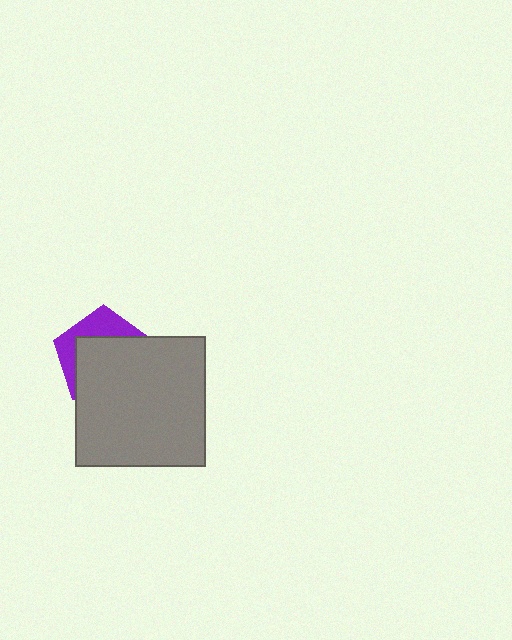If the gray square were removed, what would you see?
You would see the complete purple pentagon.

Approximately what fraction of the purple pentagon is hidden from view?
Roughly 67% of the purple pentagon is hidden behind the gray square.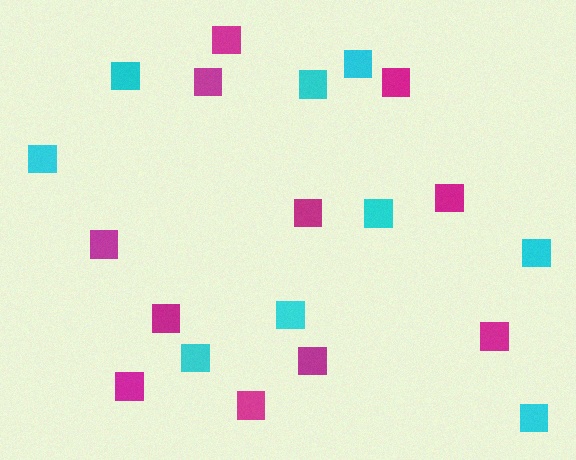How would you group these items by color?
There are 2 groups: one group of cyan squares (9) and one group of magenta squares (11).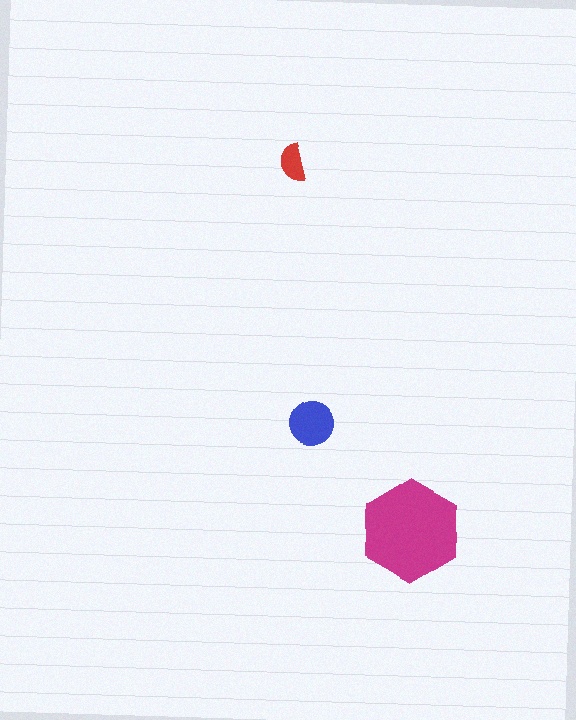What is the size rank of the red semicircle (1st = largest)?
3rd.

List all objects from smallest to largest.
The red semicircle, the blue circle, the magenta hexagon.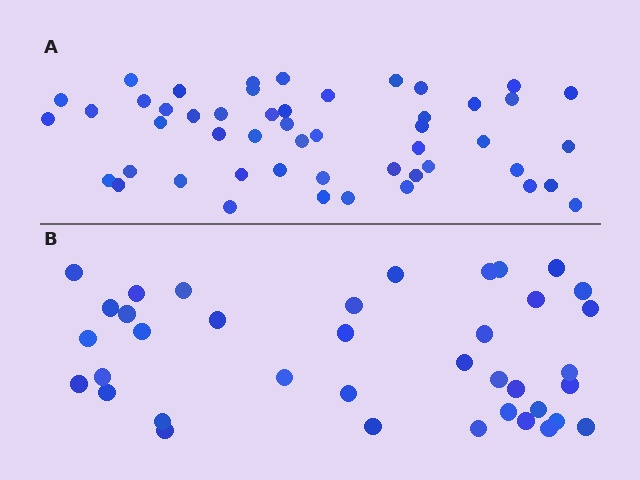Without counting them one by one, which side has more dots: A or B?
Region A (the top region) has more dots.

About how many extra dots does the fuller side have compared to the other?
Region A has roughly 12 or so more dots than region B.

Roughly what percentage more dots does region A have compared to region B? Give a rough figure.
About 30% more.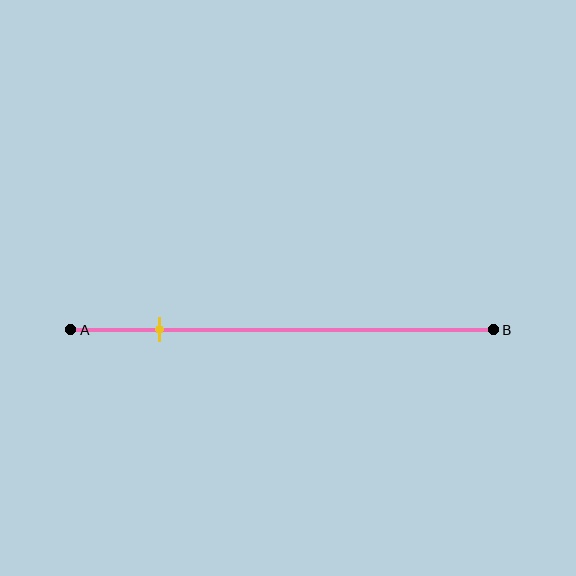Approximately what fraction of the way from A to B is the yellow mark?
The yellow mark is approximately 20% of the way from A to B.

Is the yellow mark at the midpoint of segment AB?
No, the mark is at about 20% from A, not at the 50% midpoint.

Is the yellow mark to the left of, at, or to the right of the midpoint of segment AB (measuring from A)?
The yellow mark is to the left of the midpoint of segment AB.